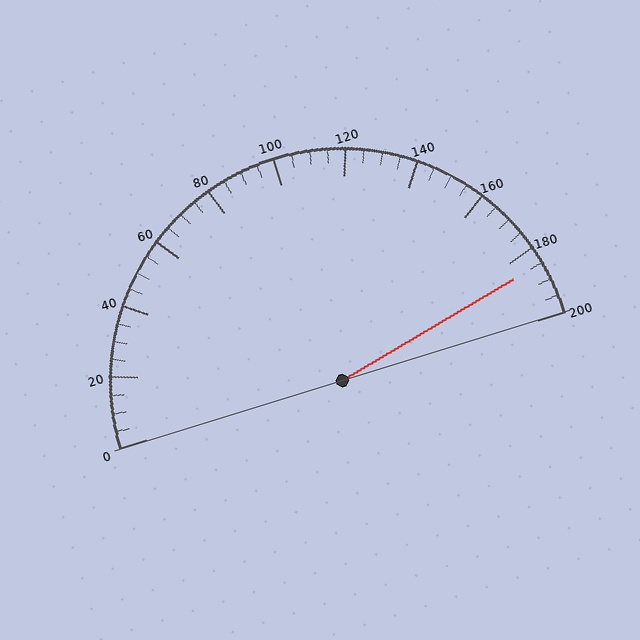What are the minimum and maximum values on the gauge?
The gauge ranges from 0 to 200.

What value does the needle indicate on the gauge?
The needle indicates approximately 185.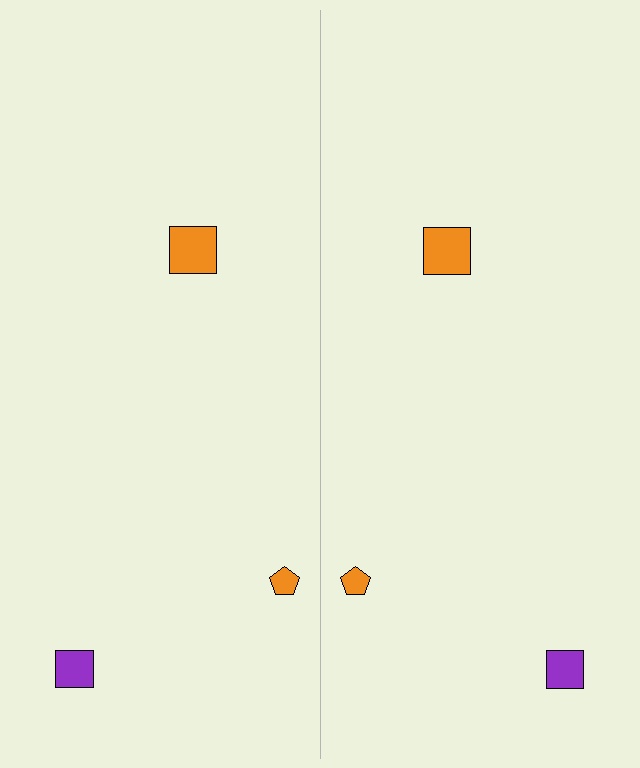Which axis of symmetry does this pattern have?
The pattern has a vertical axis of symmetry running through the center of the image.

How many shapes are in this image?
There are 6 shapes in this image.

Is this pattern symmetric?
Yes, this pattern has bilateral (reflection) symmetry.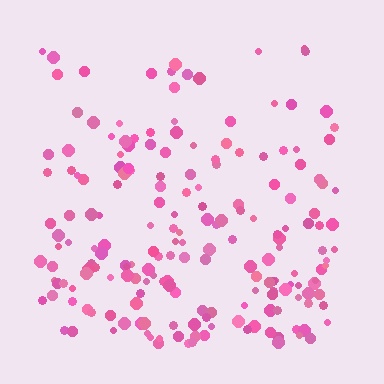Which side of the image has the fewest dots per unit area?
The top.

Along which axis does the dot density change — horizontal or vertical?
Vertical.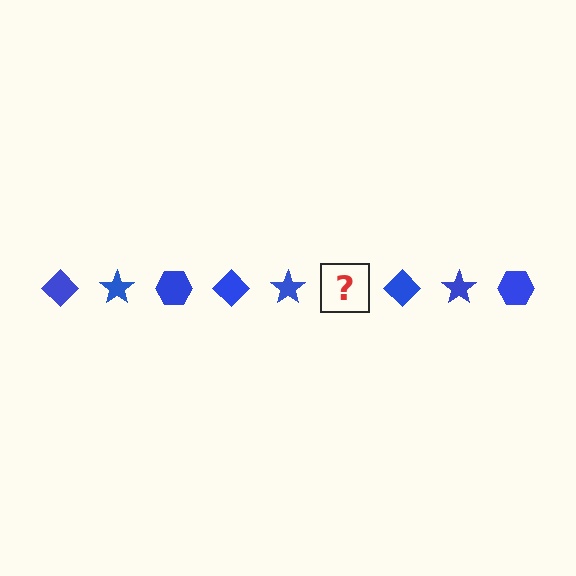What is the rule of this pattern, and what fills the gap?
The rule is that the pattern cycles through diamond, star, hexagon shapes in blue. The gap should be filled with a blue hexagon.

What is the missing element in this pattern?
The missing element is a blue hexagon.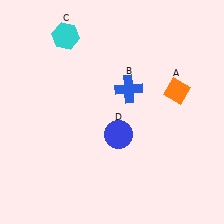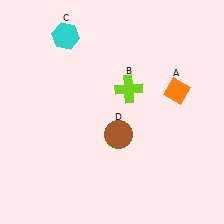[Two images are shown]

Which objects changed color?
B changed from blue to lime. D changed from blue to brown.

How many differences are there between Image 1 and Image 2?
There are 2 differences between the two images.